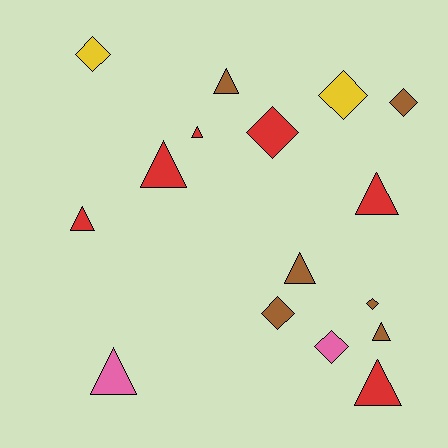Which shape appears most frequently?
Triangle, with 9 objects.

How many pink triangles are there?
There is 1 pink triangle.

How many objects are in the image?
There are 16 objects.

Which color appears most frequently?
Red, with 6 objects.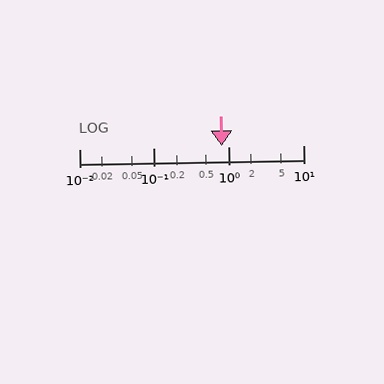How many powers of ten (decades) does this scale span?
The scale spans 3 decades, from 0.01 to 10.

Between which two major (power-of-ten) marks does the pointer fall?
The pointer is between 0.1 and 1.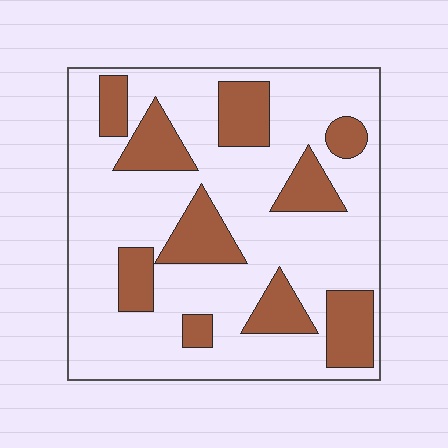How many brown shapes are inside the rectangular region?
10.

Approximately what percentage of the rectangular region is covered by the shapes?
Approximately 25%.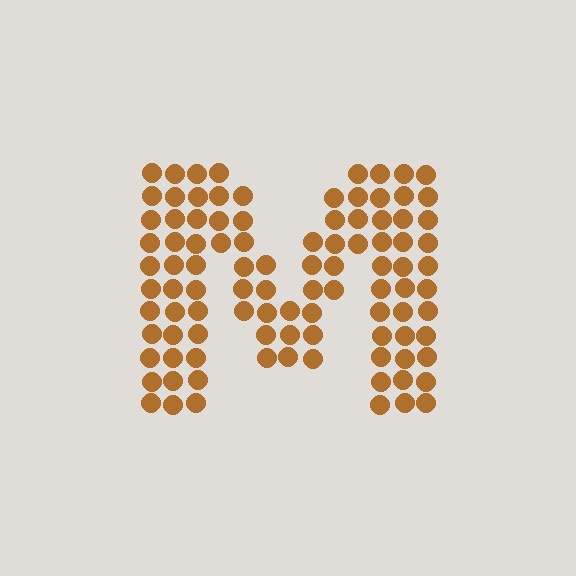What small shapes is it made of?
It is made of small circles.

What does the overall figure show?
The overall figure shows the letter M.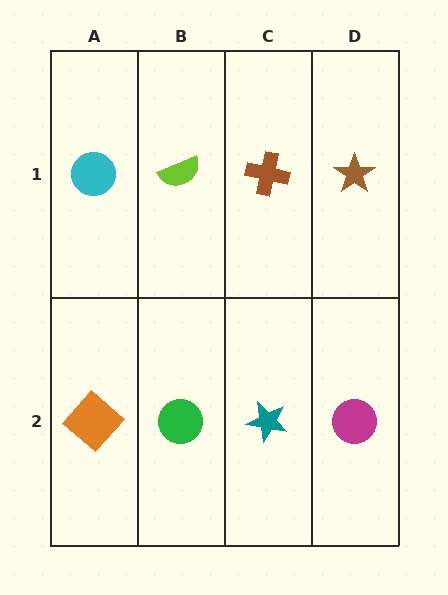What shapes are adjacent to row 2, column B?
A lime semicircle (row 1, column B), an orange diamond (row 2, column A), a teal star (row 2, column C).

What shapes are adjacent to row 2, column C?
A brown cross (row 1, column C), a green circle (row 2, column B), a magenta circle (row 2, column D).